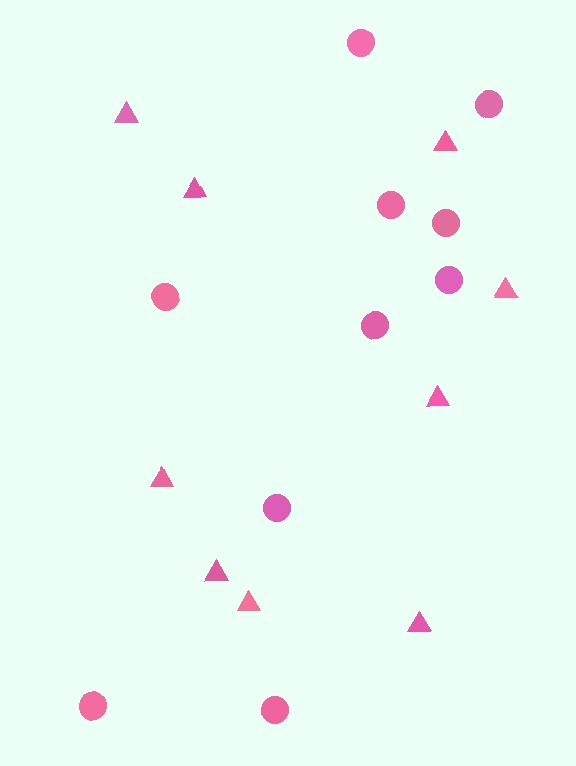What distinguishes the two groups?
There are 2 groups: one group of circles (10) and one group of triangles (9).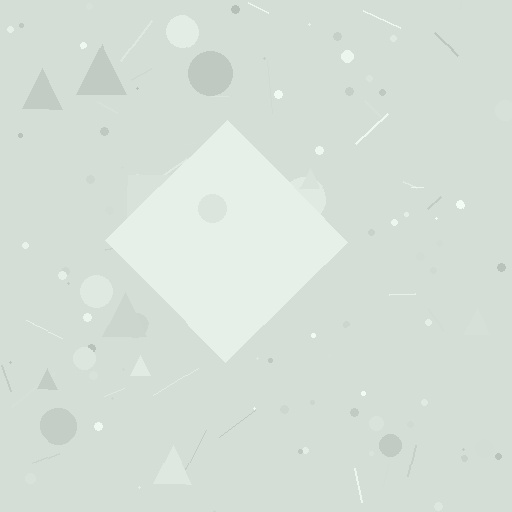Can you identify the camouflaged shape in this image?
The camouflaged shape is a diamond.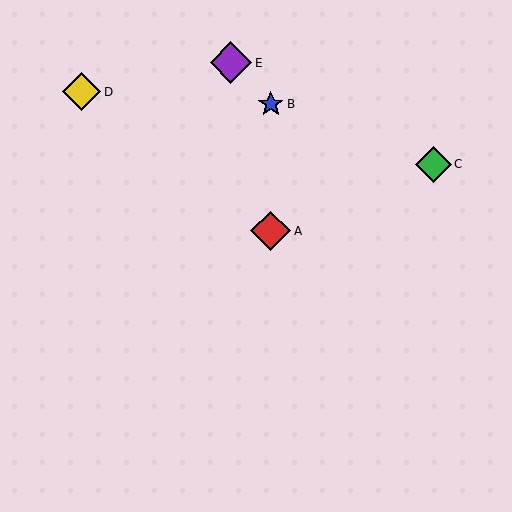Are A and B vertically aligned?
Yes, both are at x≈271.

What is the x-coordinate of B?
Object B is at x≈271.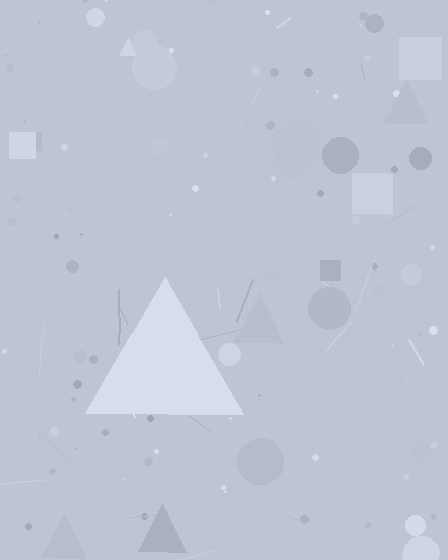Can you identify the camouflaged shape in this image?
The camouflaged shape is a triangle.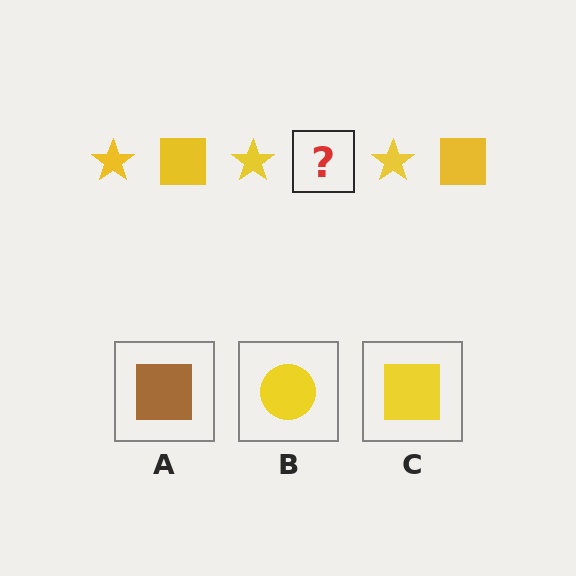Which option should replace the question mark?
Option C.